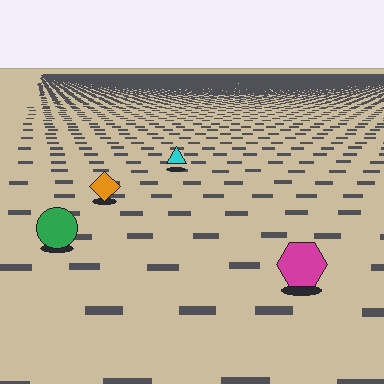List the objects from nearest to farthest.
From nearest to farthest: the magenta hexagon, the green circle, the orange diamond, the cyan triangle.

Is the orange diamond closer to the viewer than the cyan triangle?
Yes. The orange diamond is closer — you can tell from the texture gradient: the ground texture is coarser near it.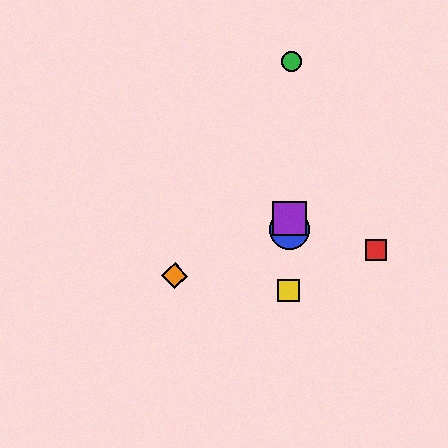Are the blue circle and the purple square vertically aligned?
Yes, both are at x≈290.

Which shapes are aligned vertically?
The blue circle, the green circle, the yellow square, the purple square are aligned vertically.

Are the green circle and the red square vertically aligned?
No, the green circle is at x≈292 and the red square is at x≈376.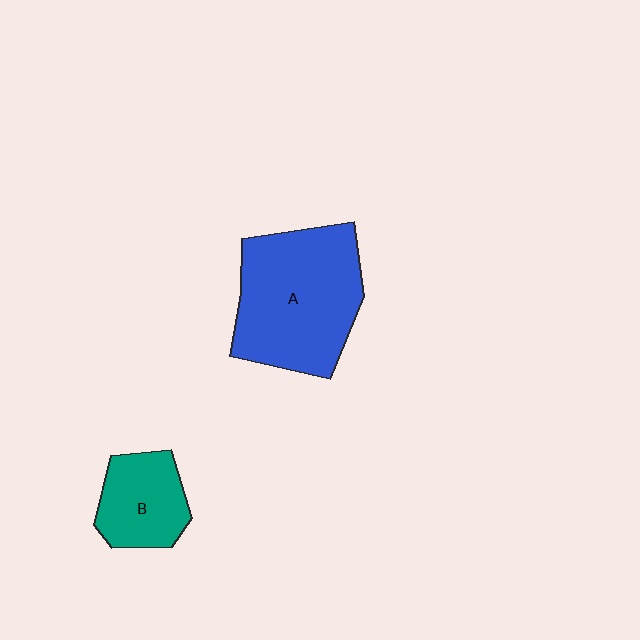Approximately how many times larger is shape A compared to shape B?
Approximately 2.1 times.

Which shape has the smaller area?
Shape B (teal).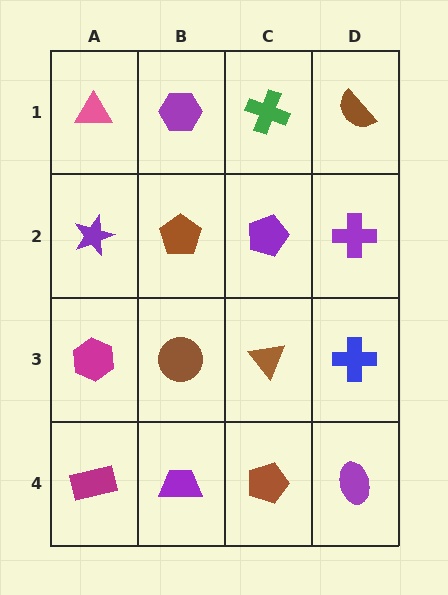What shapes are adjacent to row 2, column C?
A green cross (row 1, column C), a brown triangle (row 3, column C), a brown pentagon (row 2, column B), a purple cross (row 2, column D).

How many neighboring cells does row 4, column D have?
2.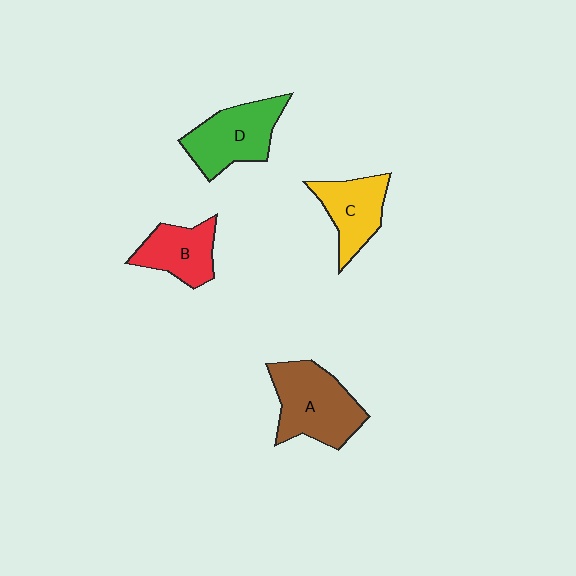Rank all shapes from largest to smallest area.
From largest to smallest: A (brown), D (green), C (yellow), B (red).